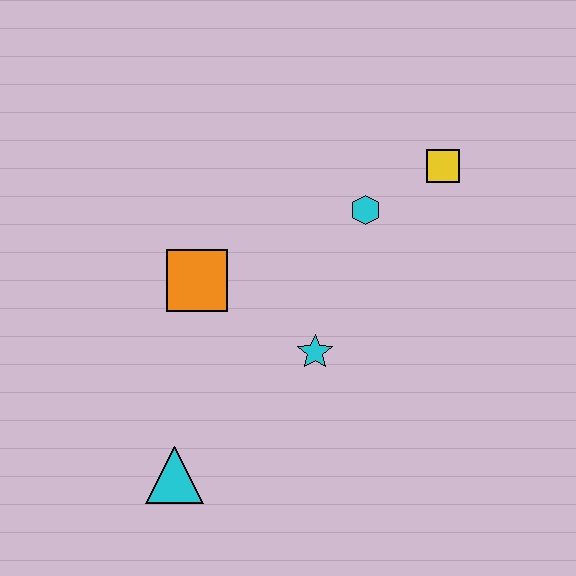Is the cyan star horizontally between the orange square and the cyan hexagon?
Yes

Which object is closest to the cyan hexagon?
The yellow square is closest to the cyan hexagon.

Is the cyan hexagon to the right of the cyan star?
Yes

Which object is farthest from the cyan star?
The yellow square is farthest from the cyan star.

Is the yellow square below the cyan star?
No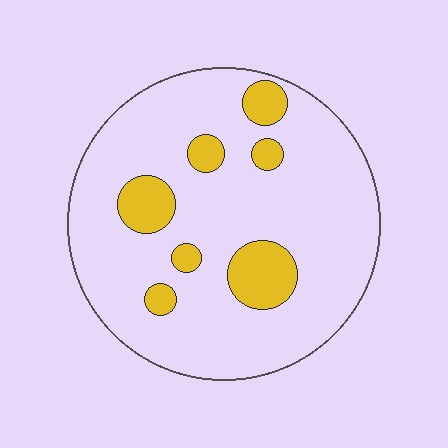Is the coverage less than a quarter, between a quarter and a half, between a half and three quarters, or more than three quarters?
Less than a quarter.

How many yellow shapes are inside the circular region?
7.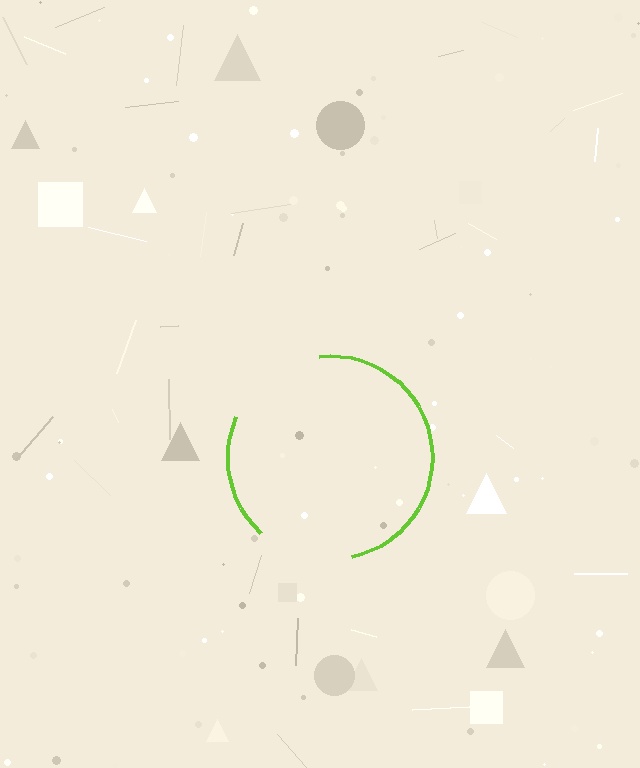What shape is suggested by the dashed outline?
The dashed outline suggests a circle.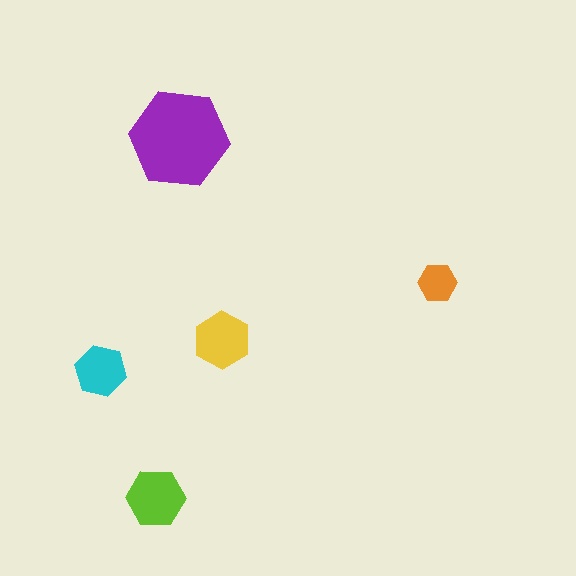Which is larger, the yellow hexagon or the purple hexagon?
The purple one.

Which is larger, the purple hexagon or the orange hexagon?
The purple one.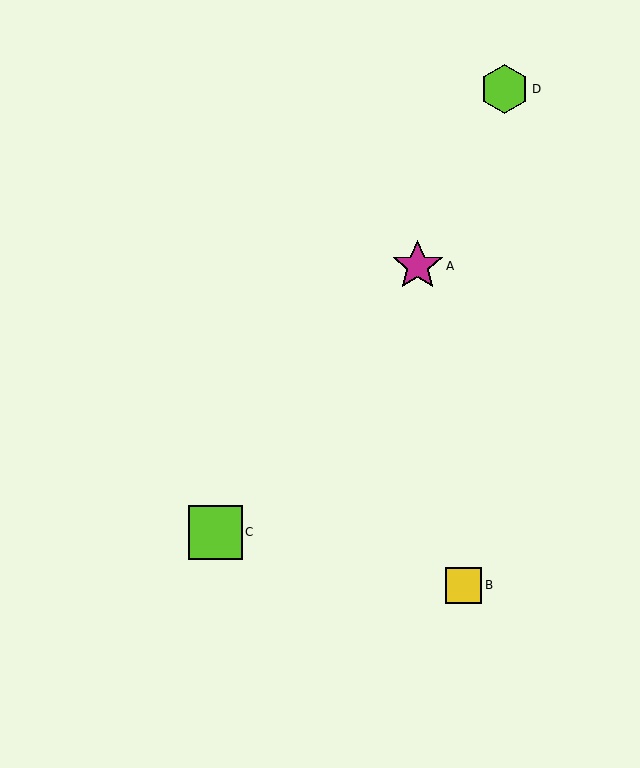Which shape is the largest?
The lime square (labeled C) is the largest.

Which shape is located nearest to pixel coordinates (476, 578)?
The yellow square (labeled B) at (464, 585) is nearest to that location.